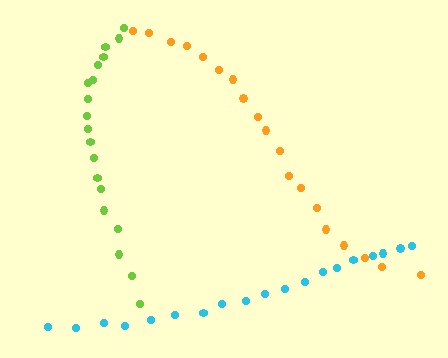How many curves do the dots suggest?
There are 3 distinct paths.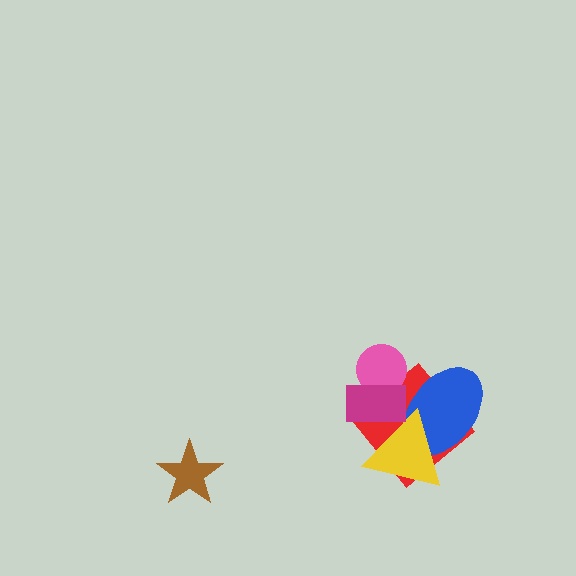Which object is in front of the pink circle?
The magenta rectangle is in front of the pink circle.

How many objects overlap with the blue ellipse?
3 objects overlap with the blue ellipse.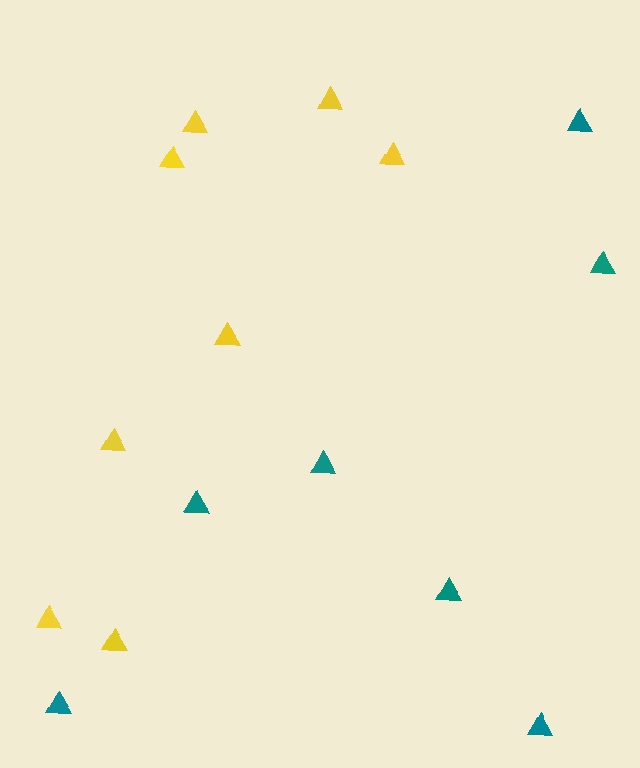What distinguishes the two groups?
There are 2 groups: one group of yellow triangles (8) and one group of teal triangles (7).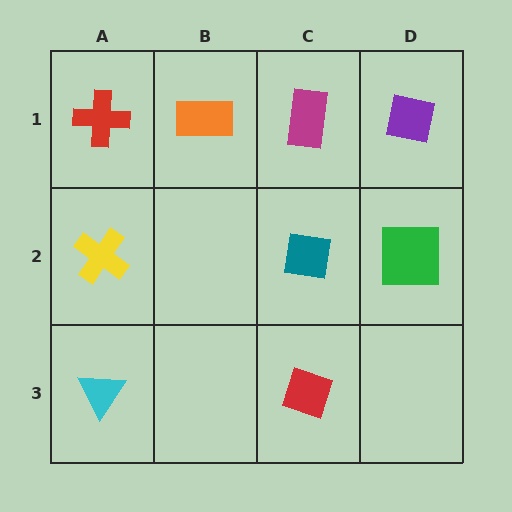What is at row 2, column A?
A yellow cross.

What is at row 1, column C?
A magenta rectangle.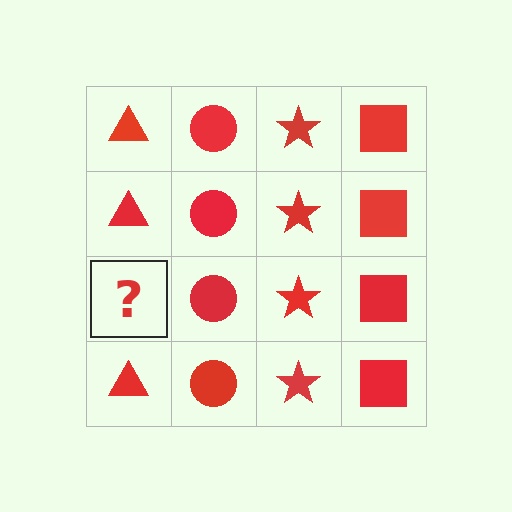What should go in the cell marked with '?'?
The missing cell should contain a red triangle.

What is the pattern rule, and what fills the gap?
The rule is that each column has a consistent shape. The gap should be filled with a red triangle.